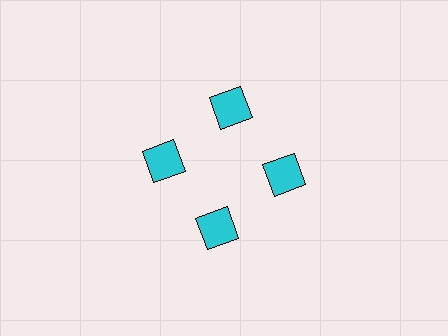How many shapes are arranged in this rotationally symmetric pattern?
There are 4 shapes, arranged in 4 groups of 1.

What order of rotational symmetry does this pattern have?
This pattern has 4-fold rotational symmetry.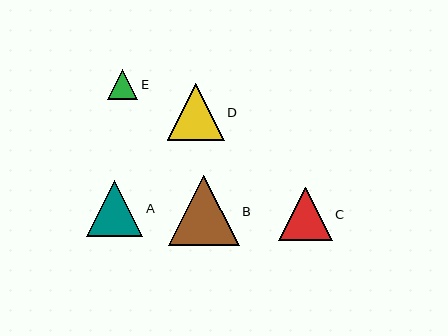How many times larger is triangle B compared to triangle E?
Triangle B is approximately 2.3 times the size of triangle E.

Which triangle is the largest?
Triangle B is the largest with a size of approximately 70 pixels.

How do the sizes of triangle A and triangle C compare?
Triangle A and triangle C are approximately the same size.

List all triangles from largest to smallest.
From largest to smallest: B, D, A, C, E.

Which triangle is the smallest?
Triangle E is the smallest with a size of approximately 30 pixels.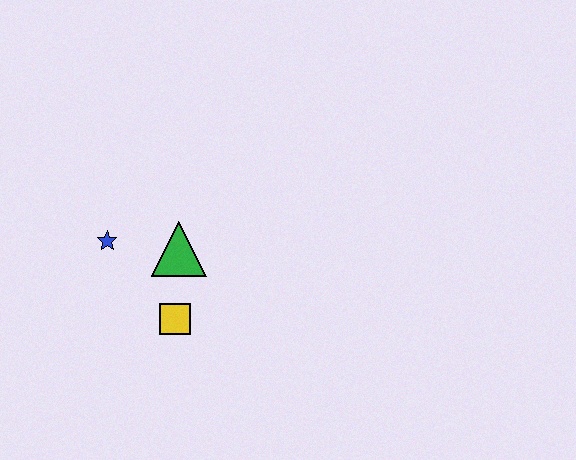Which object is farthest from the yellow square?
The blue star is farthest from the yellow square.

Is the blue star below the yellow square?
No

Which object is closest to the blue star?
The green triangle is closest to the blue star.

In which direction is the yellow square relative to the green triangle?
The yellow square is below the green triangle.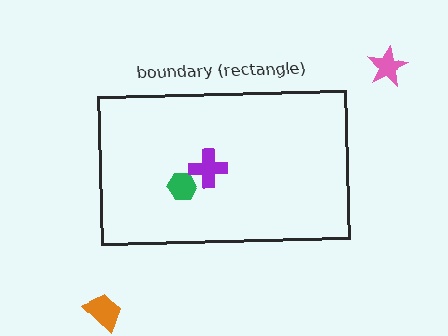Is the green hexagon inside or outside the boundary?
Inside.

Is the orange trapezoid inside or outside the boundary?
Outside.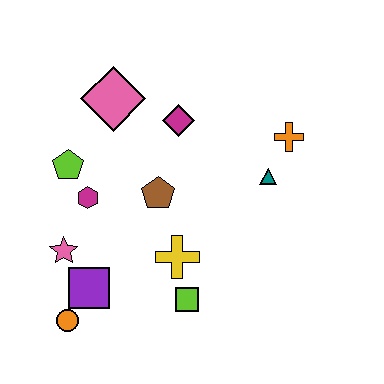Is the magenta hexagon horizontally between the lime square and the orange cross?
No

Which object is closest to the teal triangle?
The orange cross is closest to the teal triangle.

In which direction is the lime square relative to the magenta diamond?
The lime square is below the magenta diamond.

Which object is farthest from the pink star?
The orange cross is farthest from the pink star.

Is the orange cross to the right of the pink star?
Yes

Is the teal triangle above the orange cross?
No